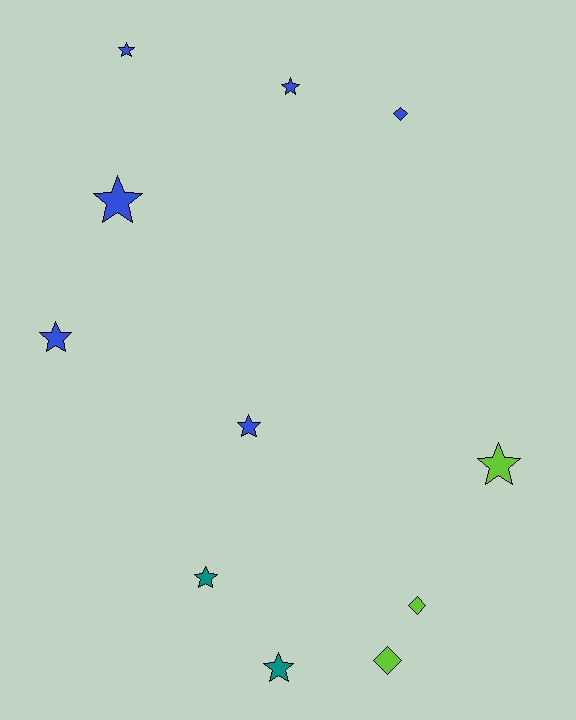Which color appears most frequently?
Blue, with 6 objects.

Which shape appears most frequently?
Star, with 8 objects.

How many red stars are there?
There are no red stars.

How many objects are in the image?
There are 11 objects.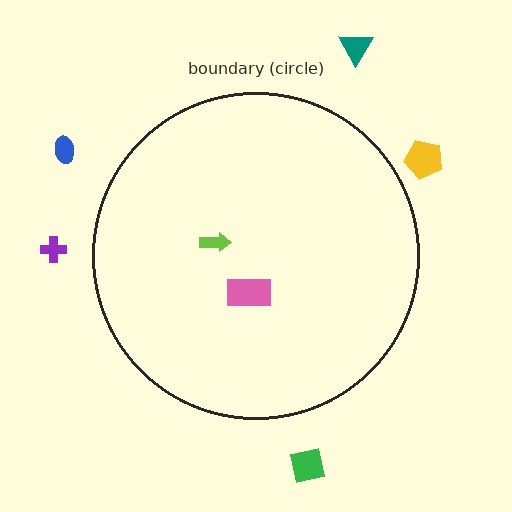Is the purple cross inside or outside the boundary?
Outside.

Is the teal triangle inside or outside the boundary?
Outside.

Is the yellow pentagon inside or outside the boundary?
Outside.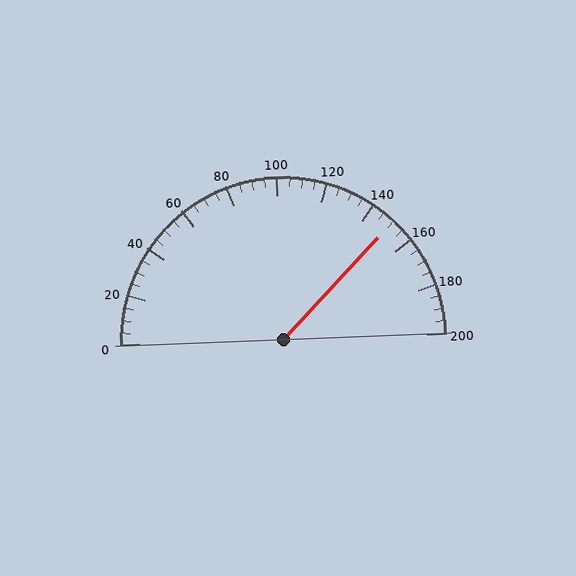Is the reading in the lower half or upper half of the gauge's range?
The reading is in the upper half of the range (0 to 200).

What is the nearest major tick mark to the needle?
The nearest major tick mark is 160.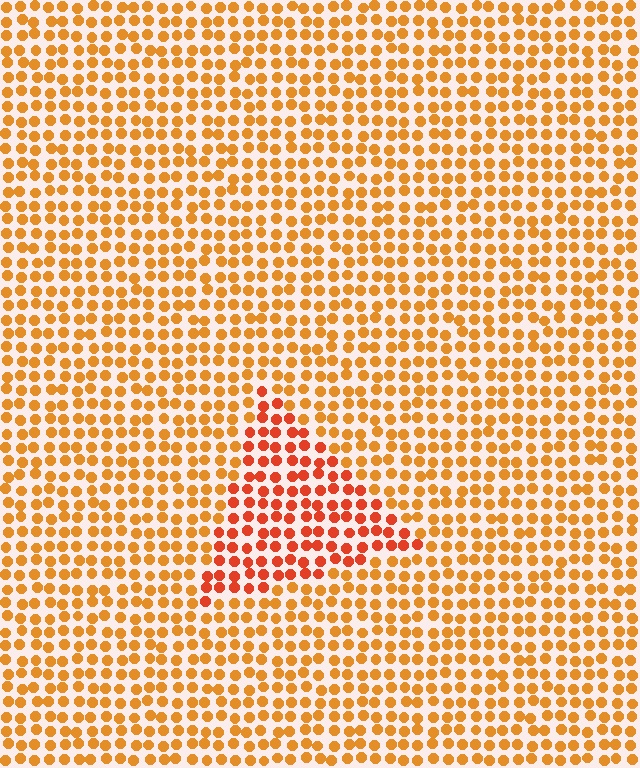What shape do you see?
I see a triangle.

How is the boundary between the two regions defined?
The boundary is defined purely by a slight shift in hue (about 25 degrees). Spacing, size, and orientation are identical on both sides.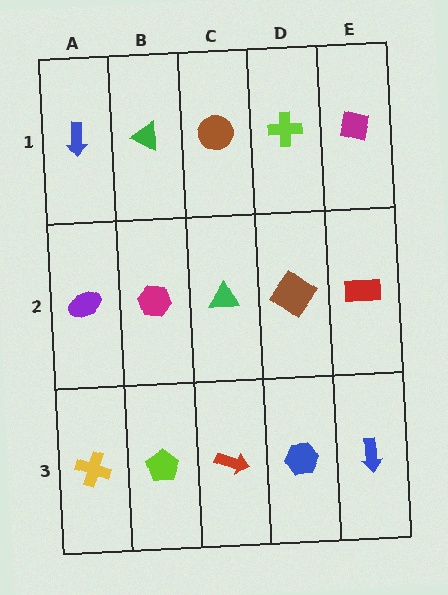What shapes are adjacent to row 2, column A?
A blue arrow (row 1, column A), a yellow cross (row 3, column A), a magenta hexagon (row 2, column B).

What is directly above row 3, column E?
A red rectangle.